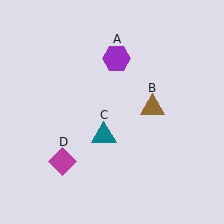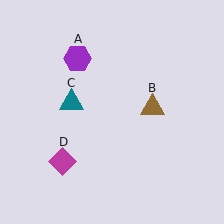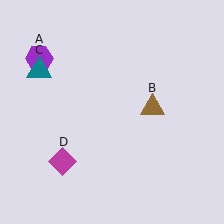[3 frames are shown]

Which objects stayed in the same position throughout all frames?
Brown triangle (object B) and magenta diamond (object D) remained stationary.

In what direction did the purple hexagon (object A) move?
The purple hexagon (object A) moved left.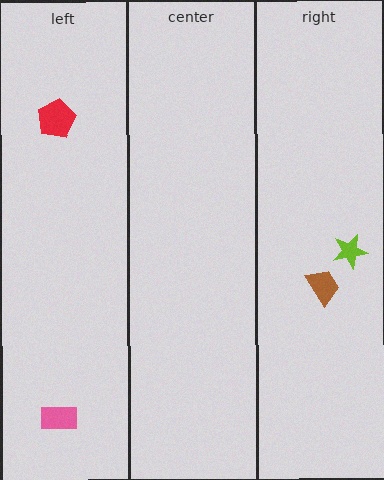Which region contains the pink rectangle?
The left region.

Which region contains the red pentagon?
The left region.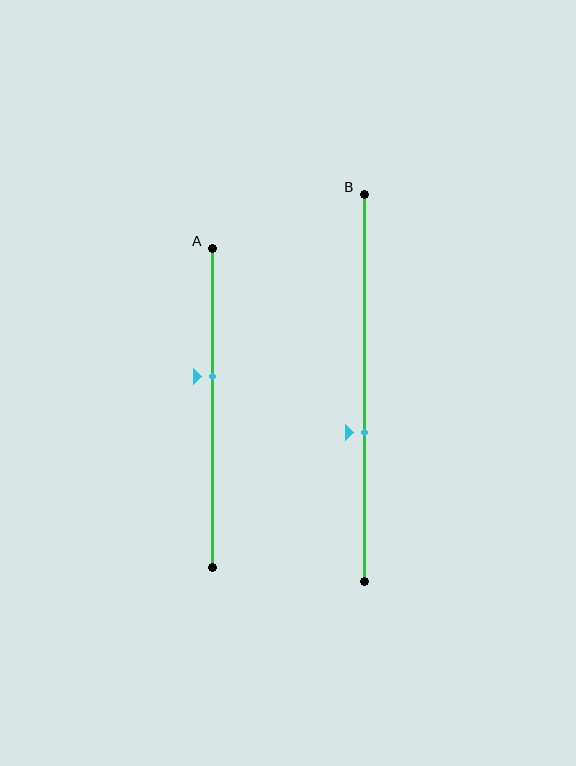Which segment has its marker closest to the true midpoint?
Segment A has its marker closest to the true midpoint.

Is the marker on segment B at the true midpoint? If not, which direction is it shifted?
No, the marker on segment B is shifted downward by about 12% of the segment length.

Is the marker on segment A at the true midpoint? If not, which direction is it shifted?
No, the marker on segment A is shifted upward by about 10% of the segment length.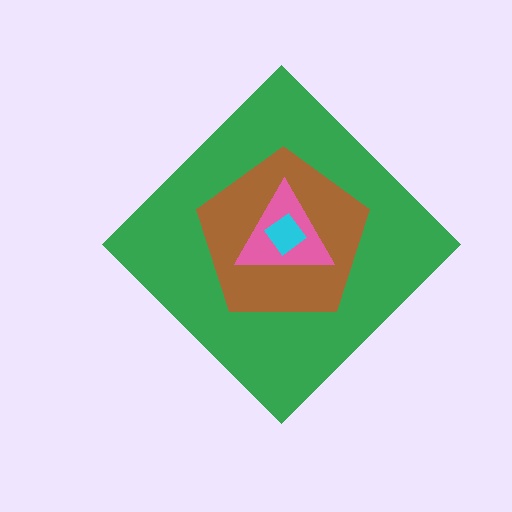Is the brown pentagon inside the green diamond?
Yes.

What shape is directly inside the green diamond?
The brown pentagon.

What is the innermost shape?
The cyan diamond.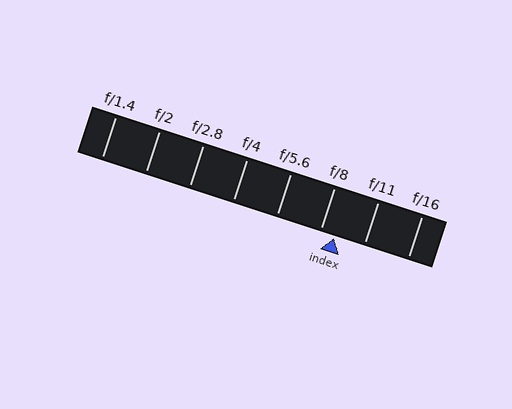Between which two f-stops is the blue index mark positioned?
The index mark is between f/8 and f/11.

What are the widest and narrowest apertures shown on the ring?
The widest aperture shown is f/1.4 and the narrowest is f/16.